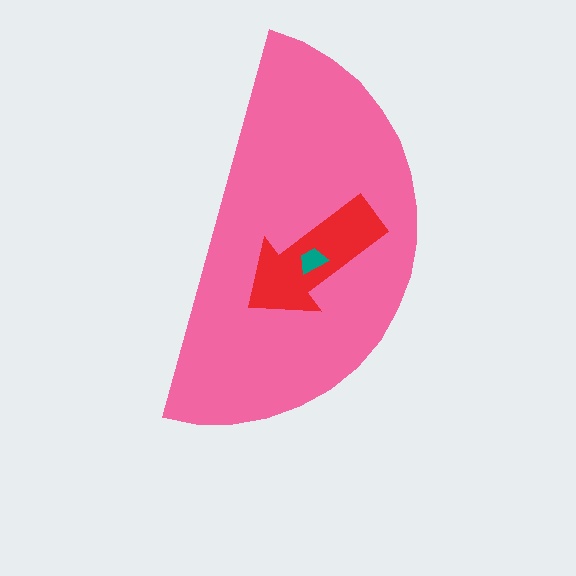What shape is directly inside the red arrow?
The teal trapezoid.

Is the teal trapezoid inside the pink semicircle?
Yes.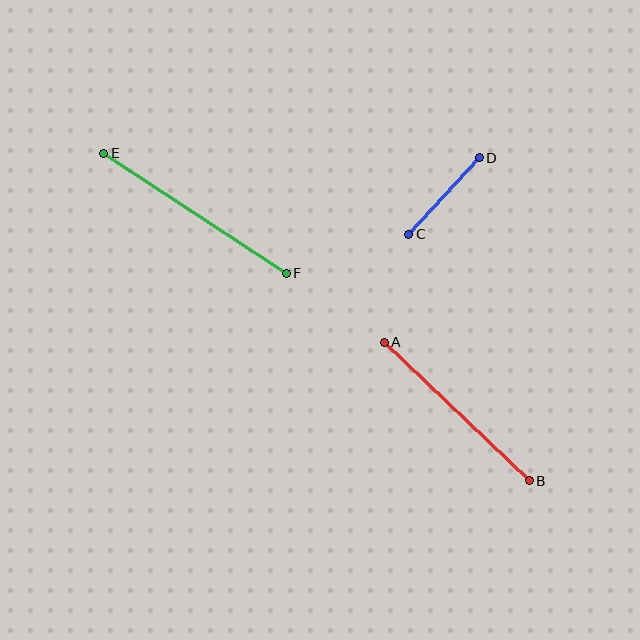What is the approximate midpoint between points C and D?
The midpoint is at approximately (444, 196) pixels.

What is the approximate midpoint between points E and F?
The midpoint is at approximately (195, 213) pixels.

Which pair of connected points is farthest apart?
Points E and F are farthest apart.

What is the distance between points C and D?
The distance is approximately 104 pixels.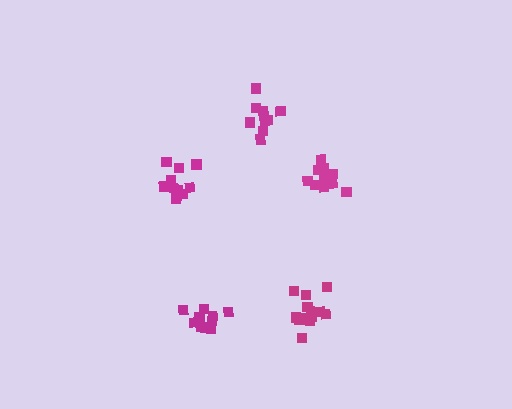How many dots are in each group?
Group 1: 12 dots, Group 2: 14 dots, Group 3: 13 dots, Group 4: 10 dots, Group 5: 14 dots (63 total).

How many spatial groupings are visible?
There are 5 spatial groupings.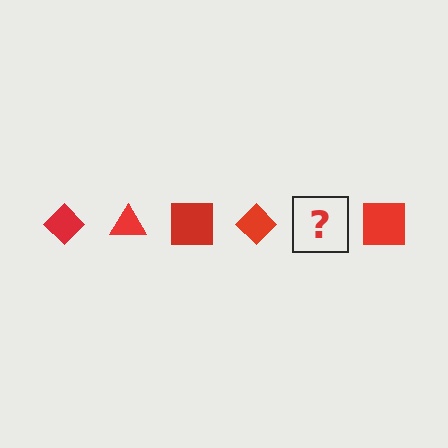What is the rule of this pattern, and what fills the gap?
The rule is that the pattern cycles through diamond, triangle, square shapes in red. The gap should be filled with a red triangle.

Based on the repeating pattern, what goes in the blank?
The blank should be a red triangle.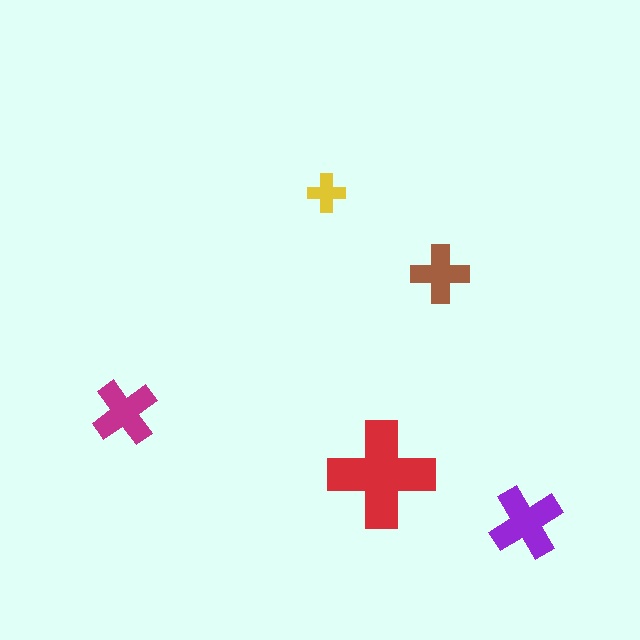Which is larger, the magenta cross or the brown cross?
The magenta one.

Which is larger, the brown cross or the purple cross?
The purple one.